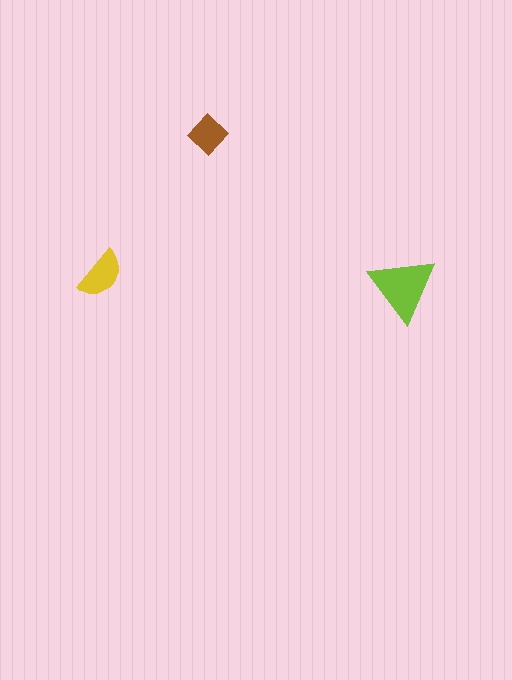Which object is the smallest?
The brown diamond.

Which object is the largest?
The lime triangle.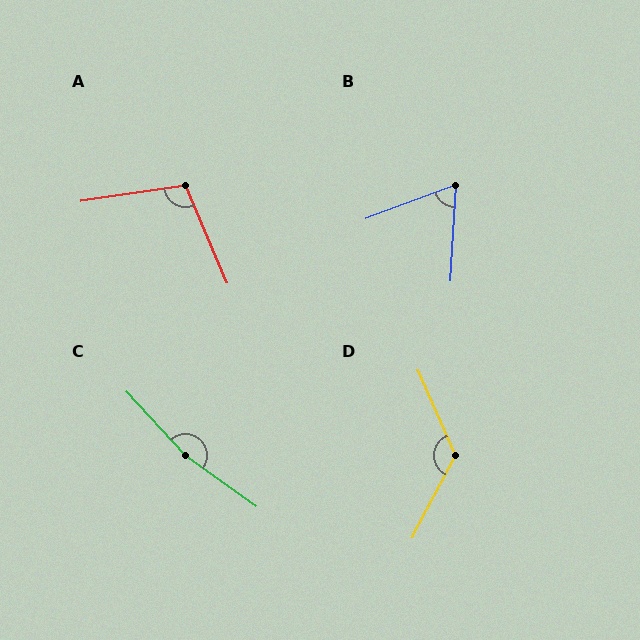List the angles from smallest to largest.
B (66°), A (104°), D (129°), C (168°).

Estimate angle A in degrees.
Approximately 104 degrees.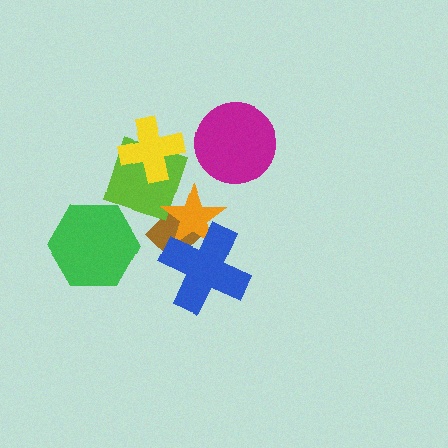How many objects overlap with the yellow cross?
1 object overlaps with the yellow cross.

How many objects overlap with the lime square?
1 object overlaps with the lime square.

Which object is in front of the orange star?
The blue cross is in front of the orange star.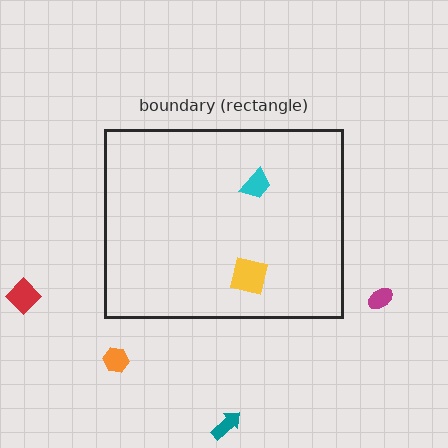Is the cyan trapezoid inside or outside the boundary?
Inside.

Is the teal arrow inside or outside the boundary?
Outside.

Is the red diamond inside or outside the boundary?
Outside.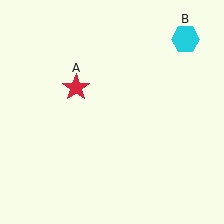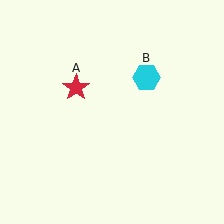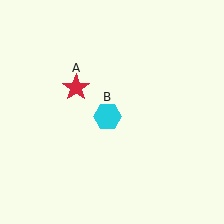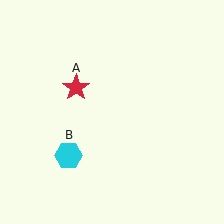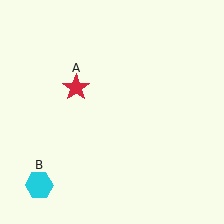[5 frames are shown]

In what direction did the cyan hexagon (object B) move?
The cyan hexagon (object B) moved down and to the left.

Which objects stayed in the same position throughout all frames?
Red star (object A) remained stationary.